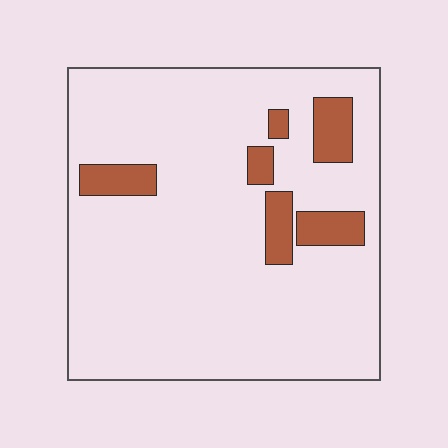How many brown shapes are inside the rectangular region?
6.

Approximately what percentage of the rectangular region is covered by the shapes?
Approximately 10%.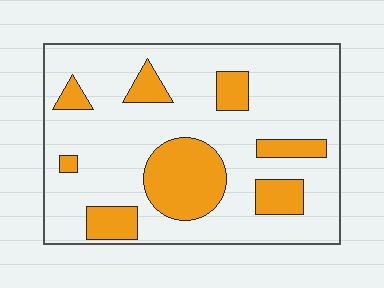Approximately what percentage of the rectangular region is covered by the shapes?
Approximately 25%.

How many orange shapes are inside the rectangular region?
8.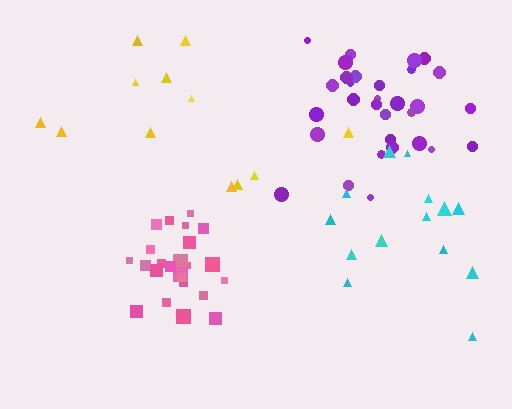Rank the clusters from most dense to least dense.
pink, purple, cyan, yellow.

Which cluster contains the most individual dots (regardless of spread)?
Purple (31).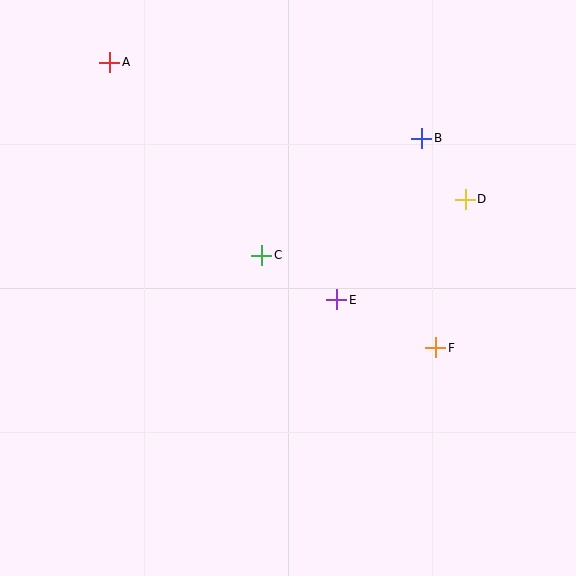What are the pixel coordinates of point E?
Point E is at (337, 300).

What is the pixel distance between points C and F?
The distance between C and F is 197 pixels.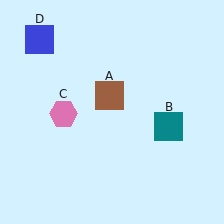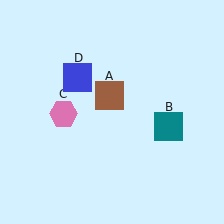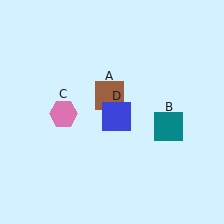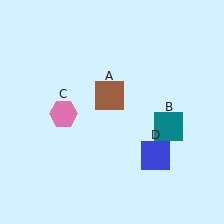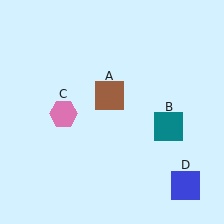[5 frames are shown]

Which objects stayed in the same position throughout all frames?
Brown square (object A) and teal square (object B) and pink hexagon (object C) remained stationary.